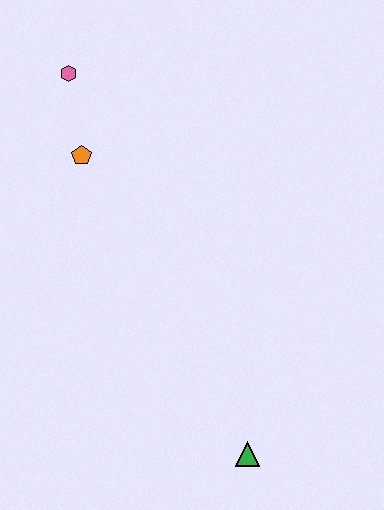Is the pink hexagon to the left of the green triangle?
Yes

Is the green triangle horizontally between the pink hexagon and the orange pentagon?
No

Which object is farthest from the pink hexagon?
The green triangle is farthest from the pink hexagon.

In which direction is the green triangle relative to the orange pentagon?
The green triangle is below the orange pentagon.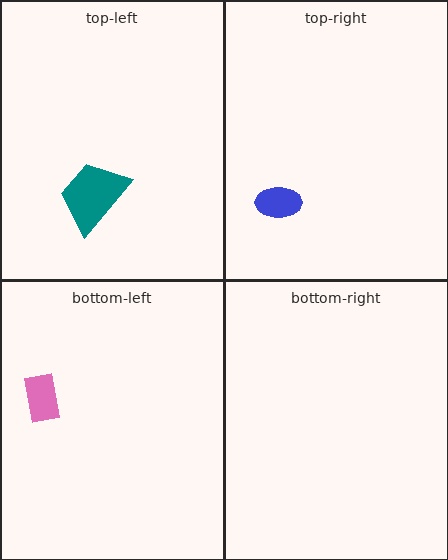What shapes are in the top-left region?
The teal trapezoid.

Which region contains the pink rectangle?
The bottom-left region.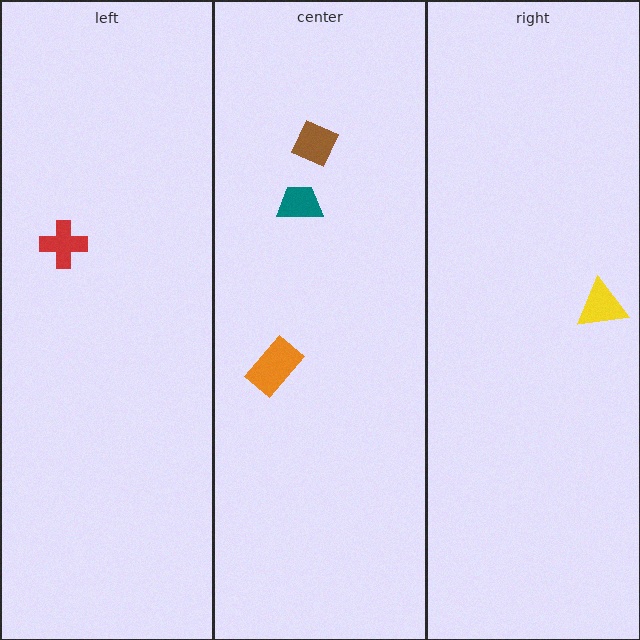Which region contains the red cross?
The left region.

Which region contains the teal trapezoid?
The center region.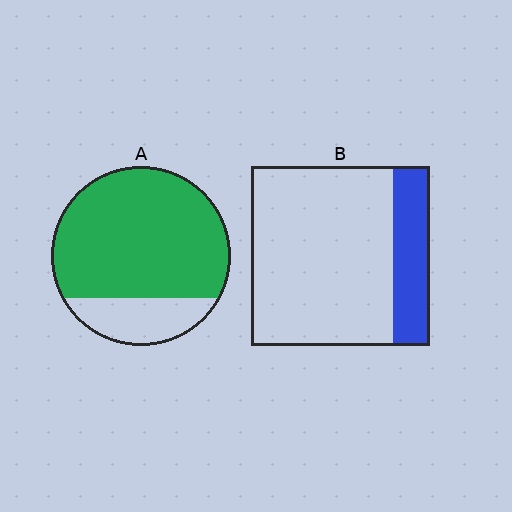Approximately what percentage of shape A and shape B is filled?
A is approximately 80% and B is approximately 20%.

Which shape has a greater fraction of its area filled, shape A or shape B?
Shape A.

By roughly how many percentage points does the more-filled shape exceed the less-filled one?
By roughly 60 percentage points (A over B).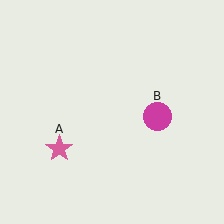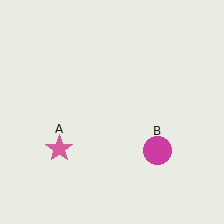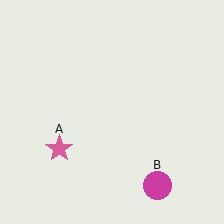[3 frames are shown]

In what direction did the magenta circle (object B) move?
The magenta circle (object B) moved down.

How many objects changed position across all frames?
1 object changed position: magenta circle (object B).